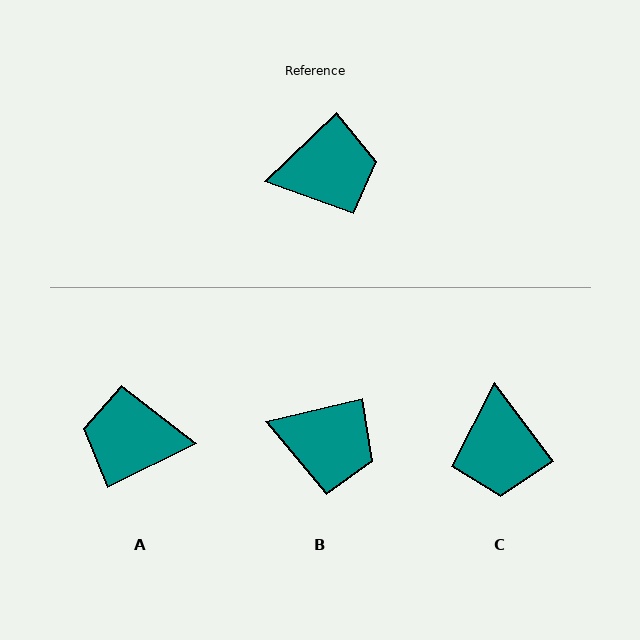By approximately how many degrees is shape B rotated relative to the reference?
Approximately 30 degrees clockwise.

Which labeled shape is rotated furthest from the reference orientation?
A, about 162 degrees away.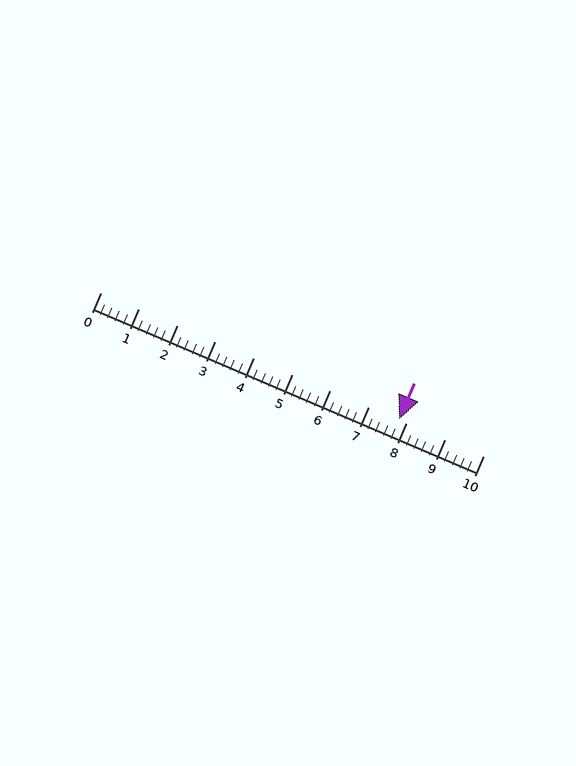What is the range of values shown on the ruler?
The ruler shows values from 0 to 10.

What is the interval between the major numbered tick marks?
The major tick marks are spaced 1 units apart.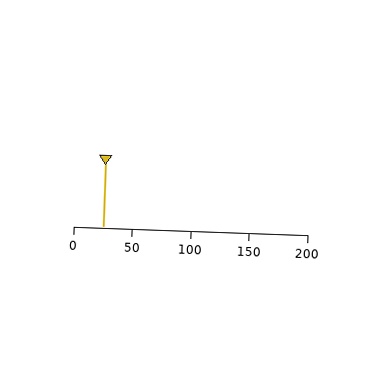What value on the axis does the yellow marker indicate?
The marker indicates approximately 25.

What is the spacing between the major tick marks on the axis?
The major ticks are spaced 50 apart.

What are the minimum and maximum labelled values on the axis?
The axis runs from 0 to 200.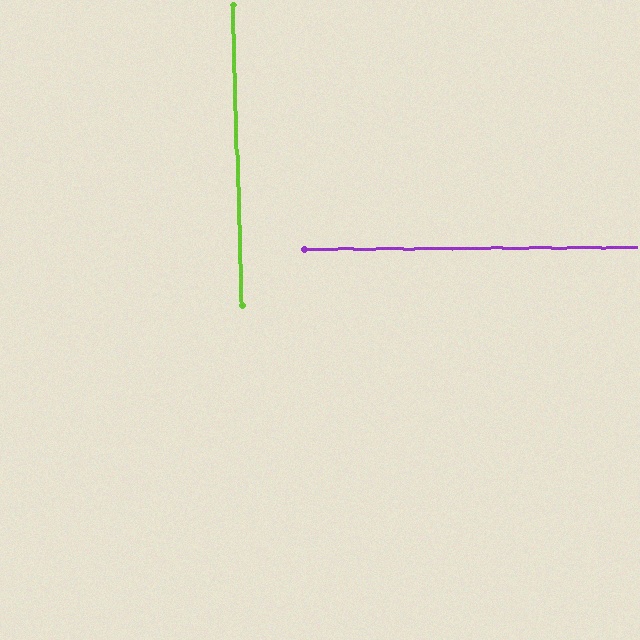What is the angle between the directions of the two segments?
Approximately 89 degrees.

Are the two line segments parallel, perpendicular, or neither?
Perpendicular — they meet at approximately 89°.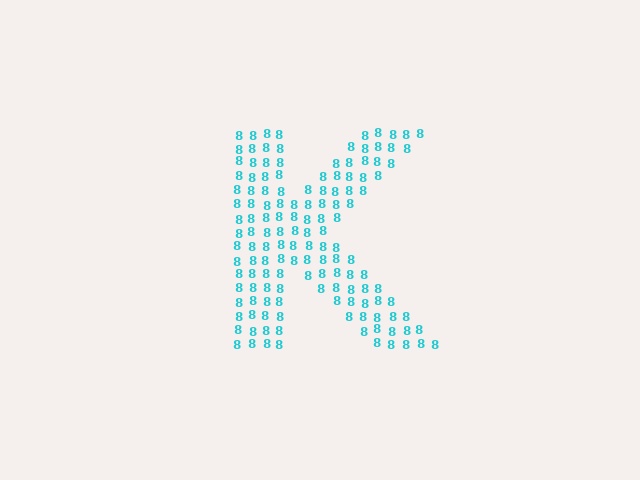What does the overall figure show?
The overall figure shows the letter K.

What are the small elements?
The small elements are digit 8's.